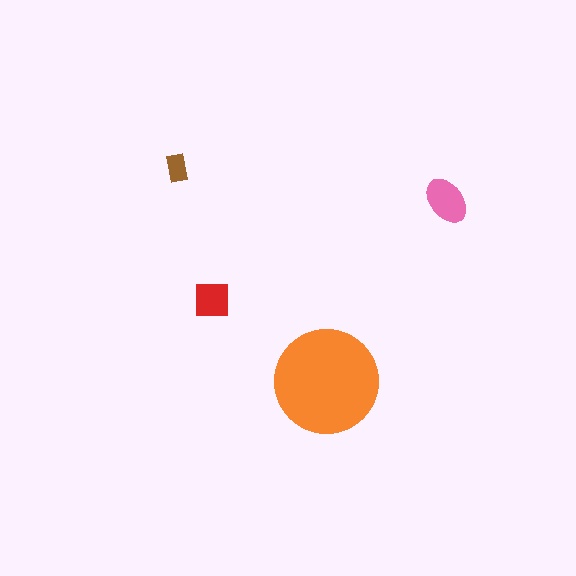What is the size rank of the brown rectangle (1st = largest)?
4th.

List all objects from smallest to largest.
The brown rectangle, the red square, the pink ellipse, the orange circle.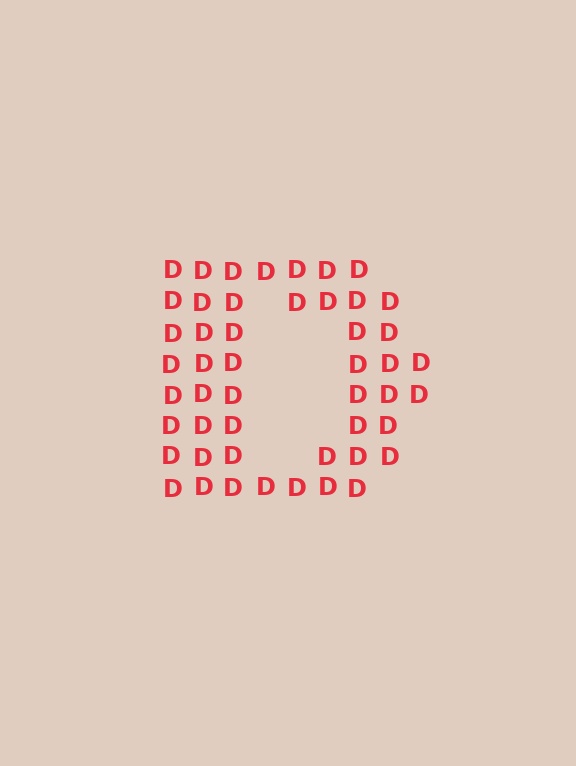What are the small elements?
The small elements are letter D's.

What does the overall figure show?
The overall figure shows the letter D.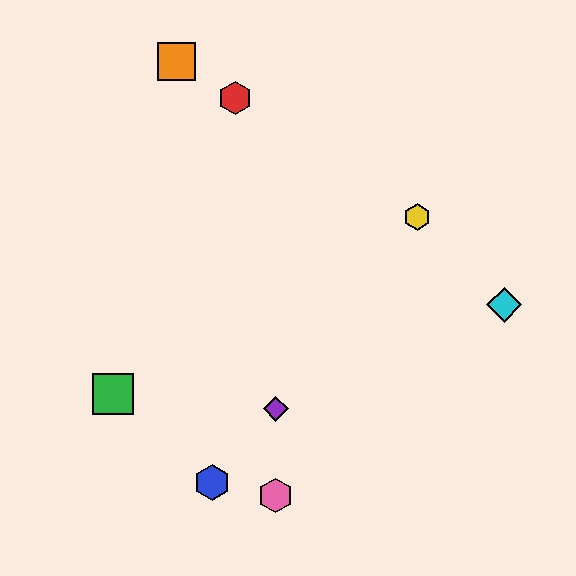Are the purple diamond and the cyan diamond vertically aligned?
No, the purple diamond is at x≈276 and the cyan diamond is at x≈504.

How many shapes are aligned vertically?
2 shapes (the purple diamond, the pink hexagon) are aligned vertically.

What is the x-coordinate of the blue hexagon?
The blue hexagon is at x≈212.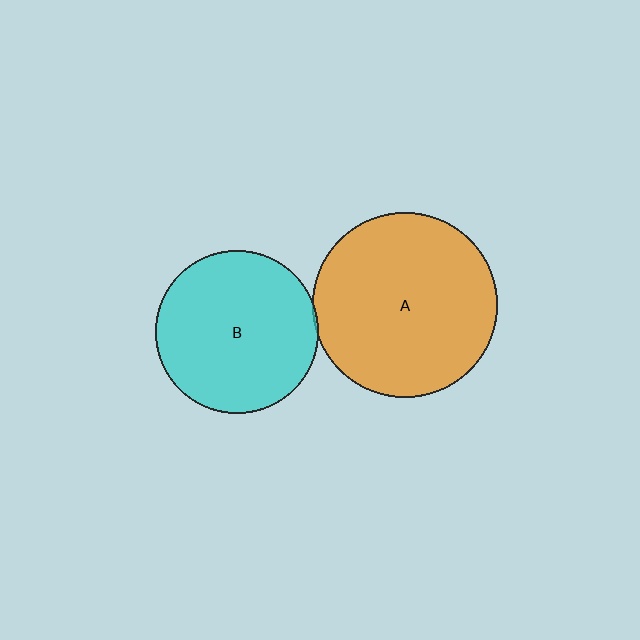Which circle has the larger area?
Circle A (orange).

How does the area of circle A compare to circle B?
Approximately 1.3 times.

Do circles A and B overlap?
Yes.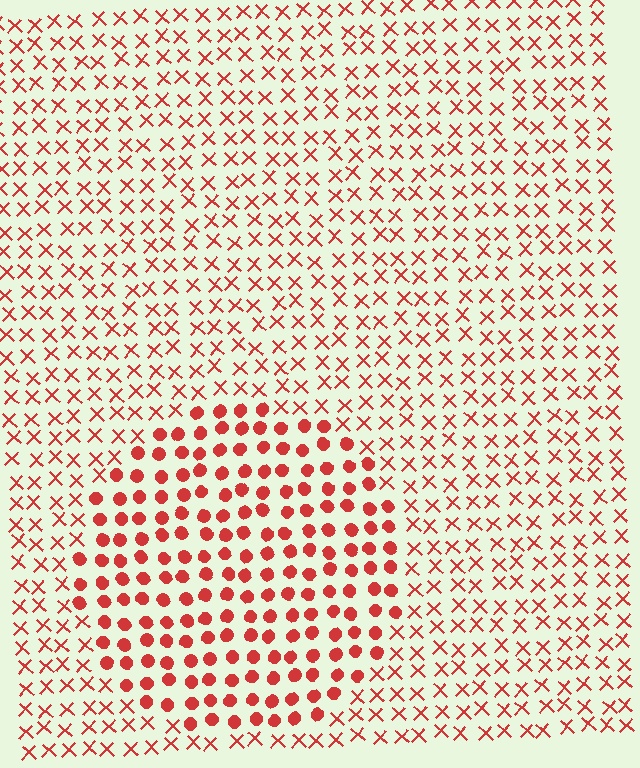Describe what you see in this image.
The image is filled with small red elements arranged in a uniform grid. A circle-shaped region contains circles, while the surrounding area contains X marks. The boundary is defined purely by the change in element shape.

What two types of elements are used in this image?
The image uses circles inside the circle region and X marks outside it.